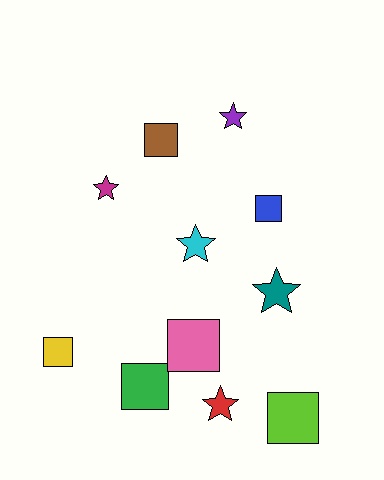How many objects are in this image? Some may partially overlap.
There are 11 objects.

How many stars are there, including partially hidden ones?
There are 5 stars.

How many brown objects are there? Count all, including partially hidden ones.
There is 1 brown object.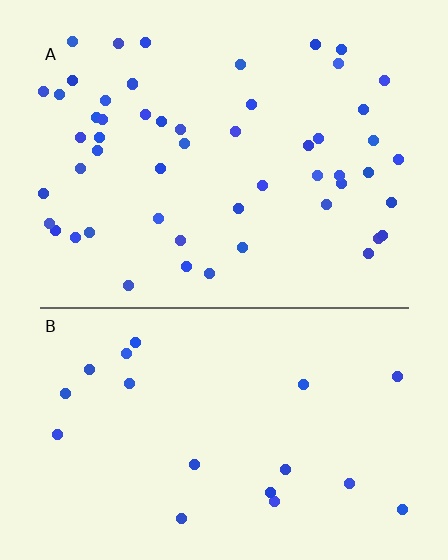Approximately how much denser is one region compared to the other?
Approximately 2.9× — region A over region B.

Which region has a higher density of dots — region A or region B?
A (the top).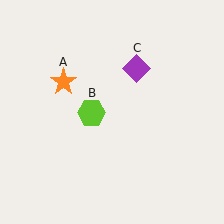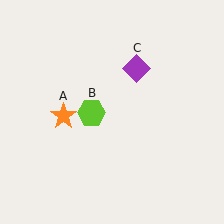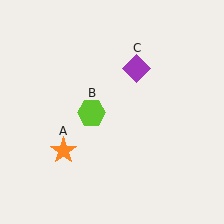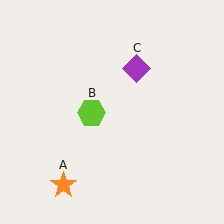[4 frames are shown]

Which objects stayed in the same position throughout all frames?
Lime hexagon (object B) and purple diamond (object C) remained stationary.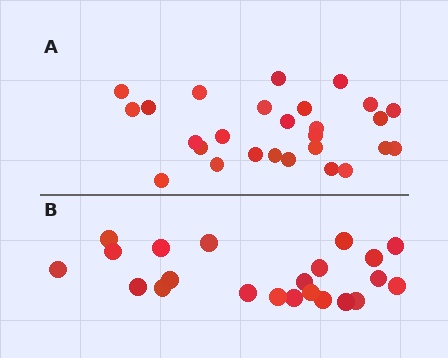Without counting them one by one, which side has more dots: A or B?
Region A (the top region) has more dots.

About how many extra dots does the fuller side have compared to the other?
Region A has about 5 more dots than region B.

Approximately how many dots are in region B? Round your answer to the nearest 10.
About 20 dots. (The exact count is 22, which rounds to 20.)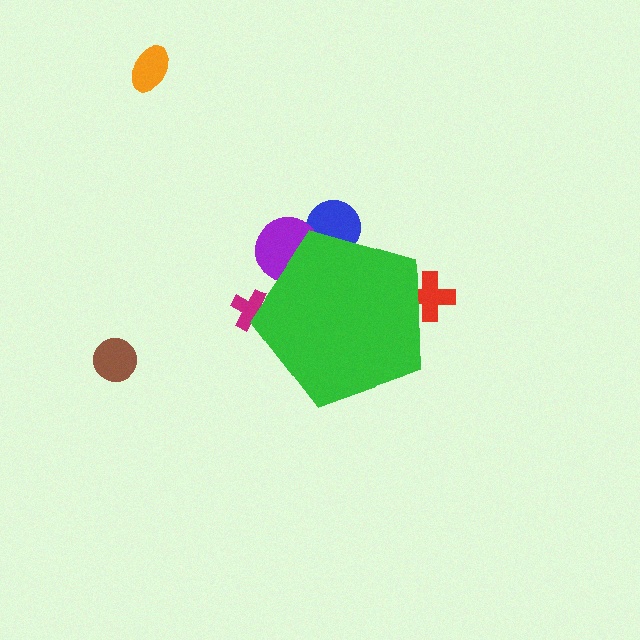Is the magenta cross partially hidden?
Yes, the magenta cross is partially hidden behind the green pentagon.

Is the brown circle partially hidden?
No, the brown circle is fully visible.